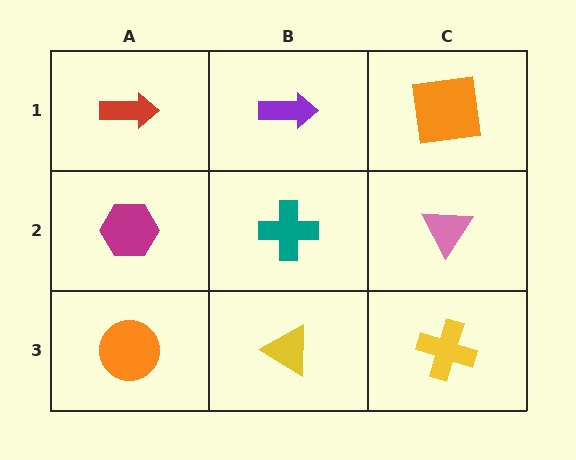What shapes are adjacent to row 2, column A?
A red arrow (row 1, column A), an orange circle (row 3, column A), a teal cross (row 2, column B).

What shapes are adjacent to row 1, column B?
A teal cross (row 2, column B), a red arrow (row 1, column A), an orange square (row 1, column C).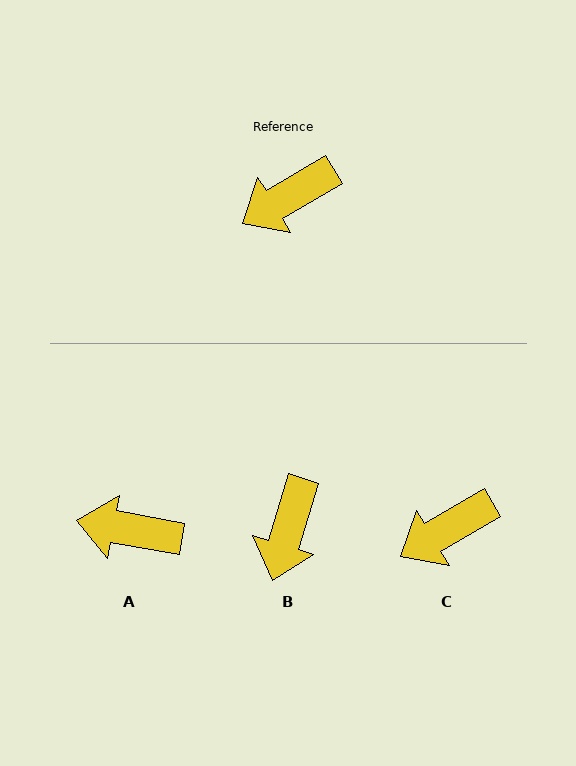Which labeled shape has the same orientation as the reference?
C.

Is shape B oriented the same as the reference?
No, it is off by about 42 degrees.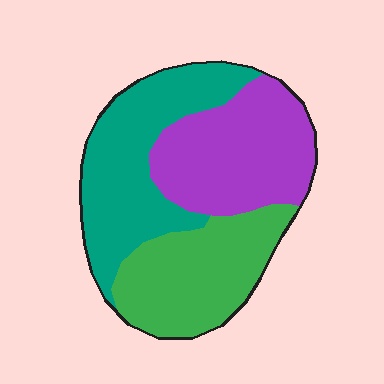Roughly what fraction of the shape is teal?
Teal takes up about three eighths (3/8) of the shape.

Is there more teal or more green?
Teal.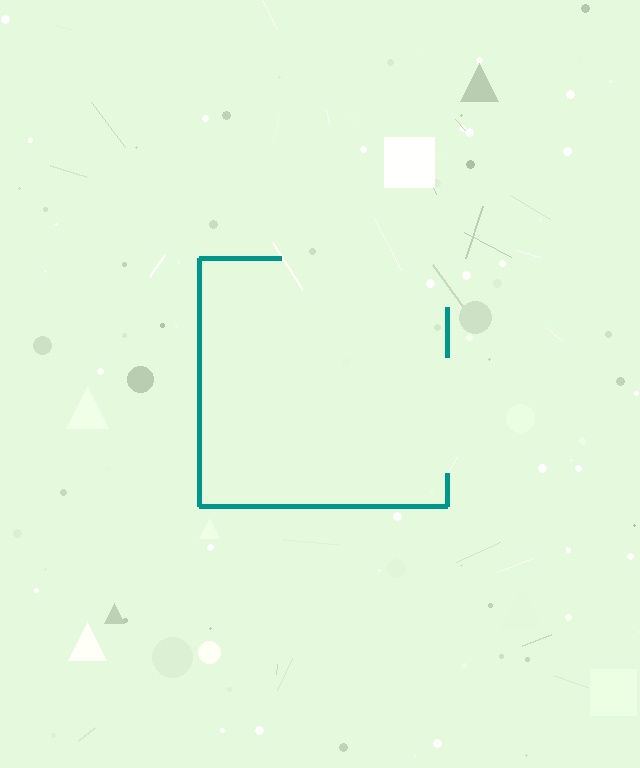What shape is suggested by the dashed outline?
The dashed outline suggests a square.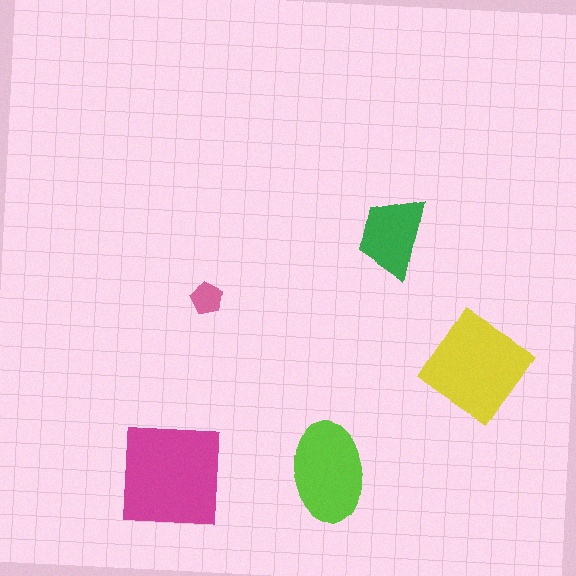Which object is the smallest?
The pink pentagon.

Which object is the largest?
The magenta square.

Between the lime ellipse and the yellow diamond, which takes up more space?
The yellow diamond.